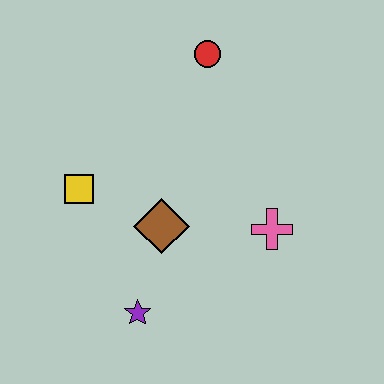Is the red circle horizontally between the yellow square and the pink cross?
Yes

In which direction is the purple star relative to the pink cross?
The purple star is to the left of the pink cross.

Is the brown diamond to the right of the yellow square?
Yes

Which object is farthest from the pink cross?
The yellow square is farthest from the pink cross.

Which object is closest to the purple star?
The brown diamond is closest to the purple star.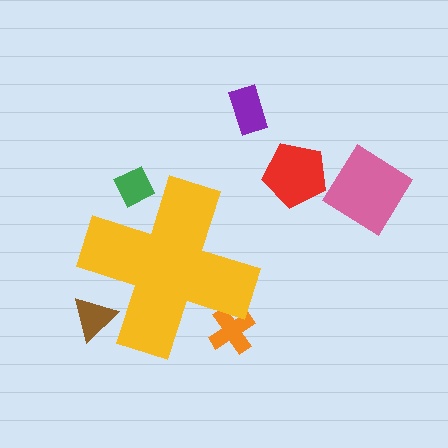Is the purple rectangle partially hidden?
No, the purple rectangle is fully visible.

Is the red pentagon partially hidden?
No, the red pentagon is fully visible.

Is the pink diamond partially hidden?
No, the pink diamond is fully visible.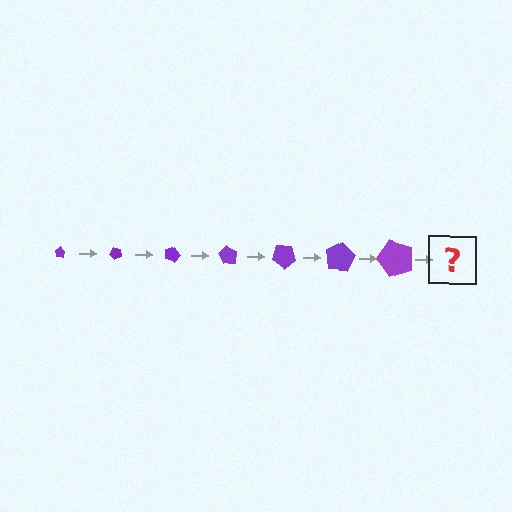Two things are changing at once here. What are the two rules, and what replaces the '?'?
The two rules are that the pentagon grows larger each step and it rotates 45 degrees each step. The '?' should be a pentagon, larger than the previous one and rotated 315 degrees from the start.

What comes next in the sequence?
The next element should be a pentagon, larger than the previous one and rotated 315 degrees from the start.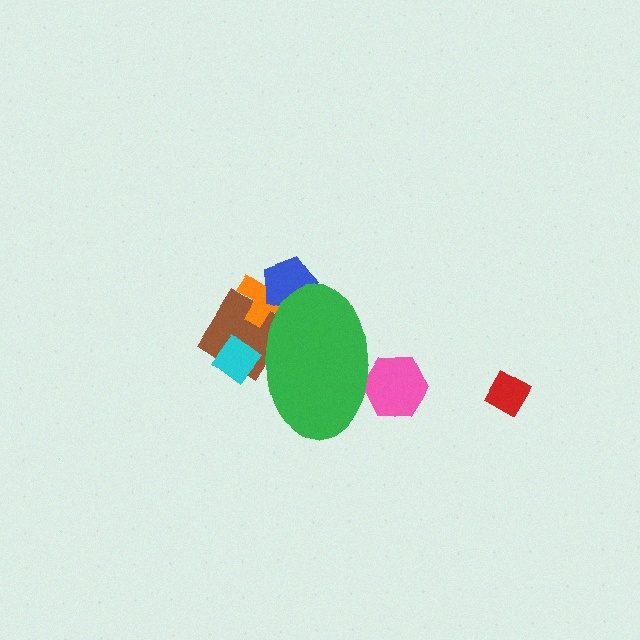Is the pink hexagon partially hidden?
Yes, the pink hexagon is partially hidden behind the green ellipse.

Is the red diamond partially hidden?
No, the red diamond is fully visible.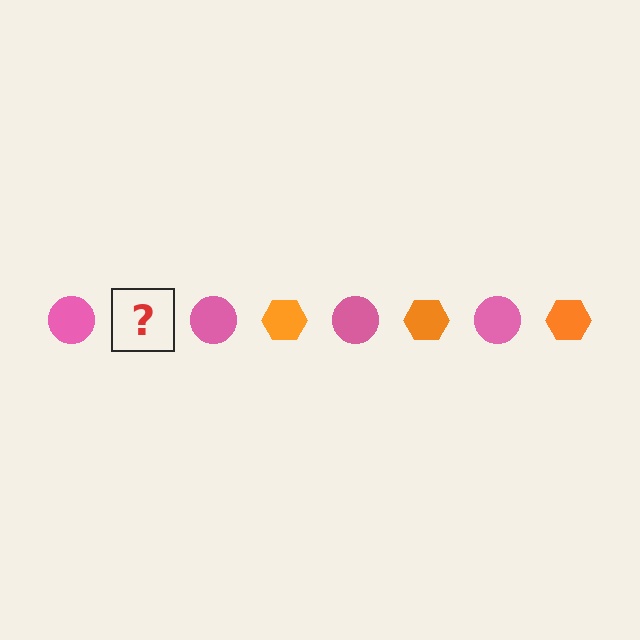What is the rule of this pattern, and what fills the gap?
The rule is that the pattern alternates between pink circle and orange hexagon. The gap should be filled with an orange hexagon.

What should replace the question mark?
The question mark should be replaced with an orange hexagon.